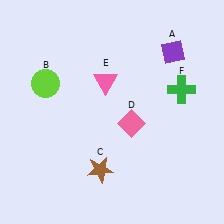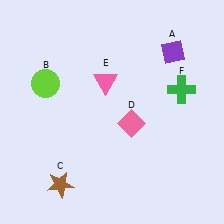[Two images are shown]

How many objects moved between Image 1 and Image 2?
1 object moved between the two images.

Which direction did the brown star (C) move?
The brown star (C) moved left.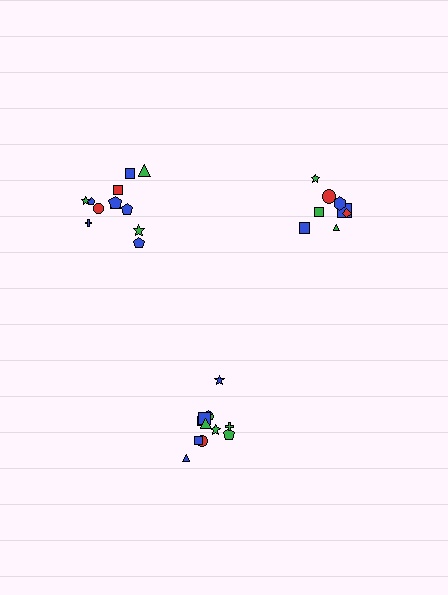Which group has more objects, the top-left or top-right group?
The top-left group.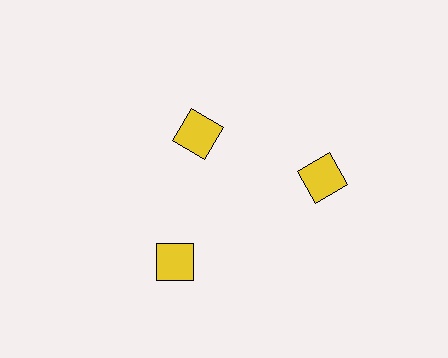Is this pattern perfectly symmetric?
No. The 3 yellow squares are arranged in a ring, but one element near the 11 o'clock position is pulled inward toward the center, breaking the 3-fold rotational symmetry.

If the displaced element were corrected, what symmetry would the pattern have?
It would have 3-fold rotational symmetry — the pattern would map onto itself every 120 degrees.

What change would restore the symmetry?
The symmetry would be restored by moving it outward, back onto the ring so that all 3 squares sit at equal angles and equal distance from the center.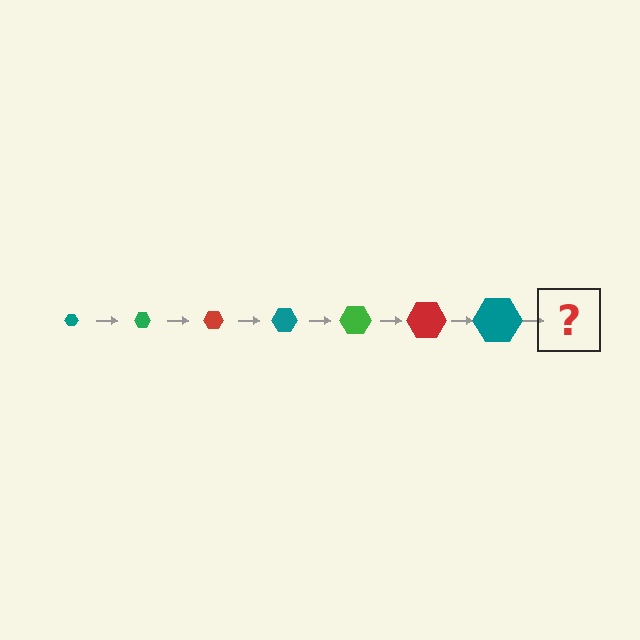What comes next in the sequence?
The next element should be a green hexagon, larger than the previous one.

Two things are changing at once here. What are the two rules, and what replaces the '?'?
The two rules are that the hexagon grows larger each step and the color cycles through teal, green, and red. The '?' should be a green hexagon, larger than the previous one.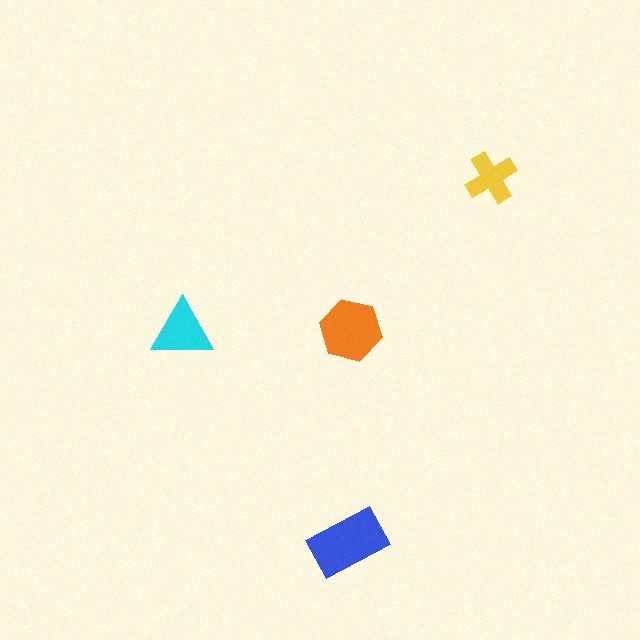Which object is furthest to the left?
The cyan triangle is leftmost.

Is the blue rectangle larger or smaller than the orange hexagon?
Larger.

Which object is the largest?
The blue rectangle.